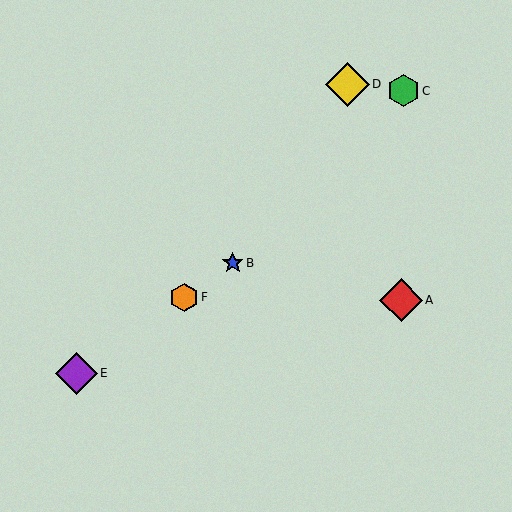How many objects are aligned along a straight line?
3 objects (B, E, F) are aligned along a straight line.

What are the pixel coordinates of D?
Object D is at (348, 84).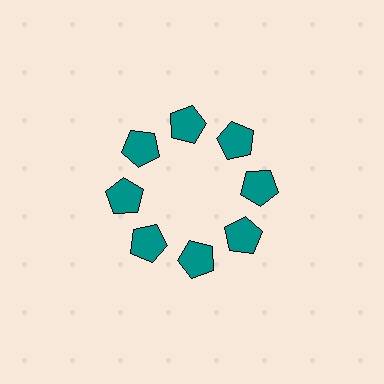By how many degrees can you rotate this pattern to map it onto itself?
The pattern maps onto itself every 45 degrees of rotation.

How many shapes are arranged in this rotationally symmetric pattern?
There are 8 shapes, arranged in 8 groups of 1.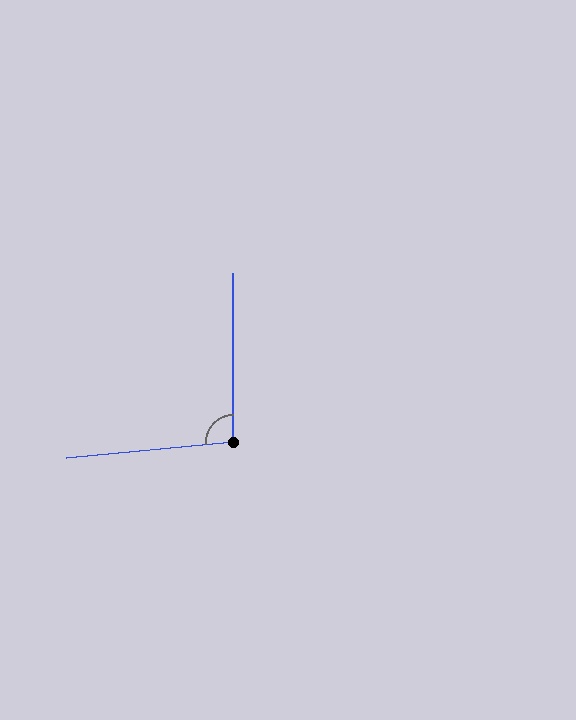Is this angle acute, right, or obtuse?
It is obtuse.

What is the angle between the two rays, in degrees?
Approximately 96 degrees.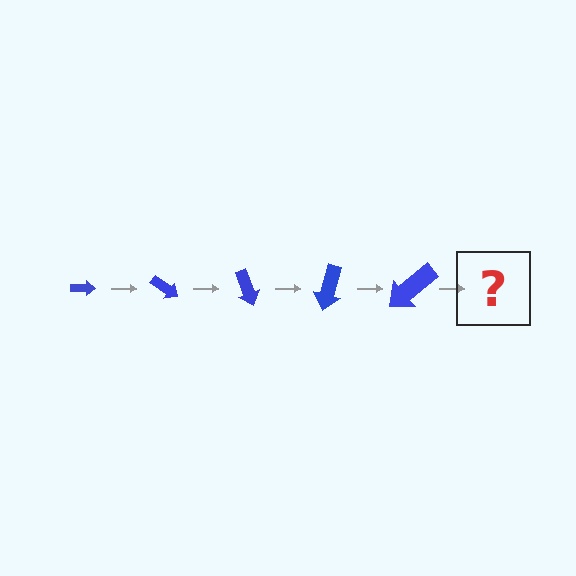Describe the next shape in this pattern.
It should be an arrow, larger than the previous one and rotated 175 degrees from the start.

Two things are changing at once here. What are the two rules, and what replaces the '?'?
The two rules are that the arrow grows larger each step and it rotates 35 degrees each step. The '?' should be an arrow, larger than the previous one and rotated 175 degrees from the start.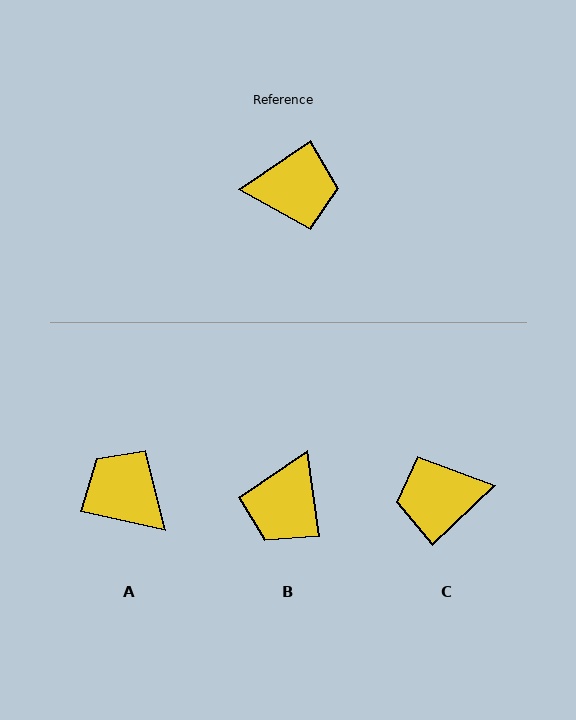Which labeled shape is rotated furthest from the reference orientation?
C, about 171 degrees away.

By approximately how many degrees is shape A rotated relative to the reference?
Approximately 133 degrees counter-clockwise.